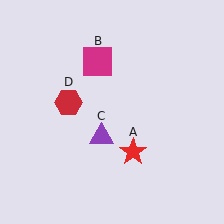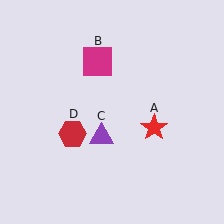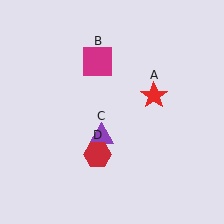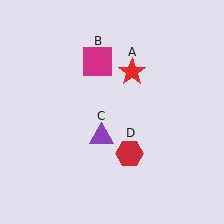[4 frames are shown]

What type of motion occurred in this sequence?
The red star (object A), red hexagon (object D) rotated counterclockwise around the center of the scene.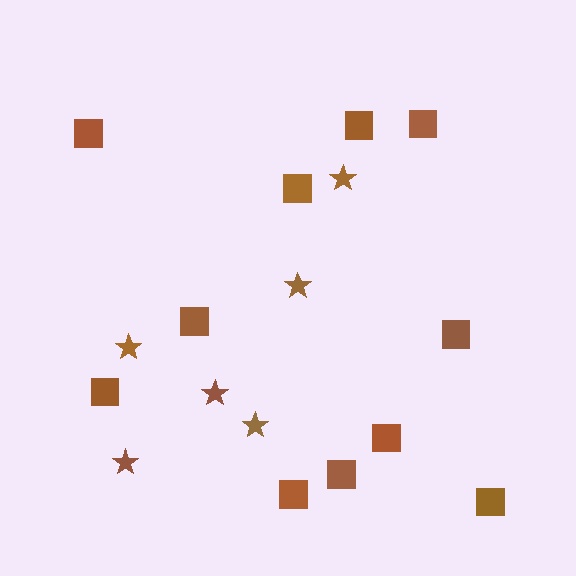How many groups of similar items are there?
There are 2 groups: one group of stars (6) and one group of squares (11).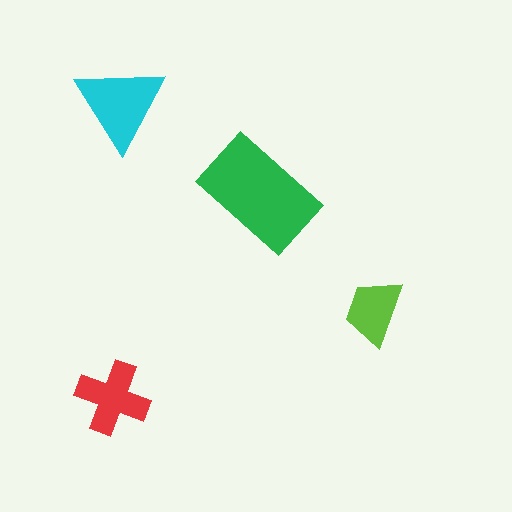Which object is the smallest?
The lime trapezoid.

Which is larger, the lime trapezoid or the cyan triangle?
The cyan triangle.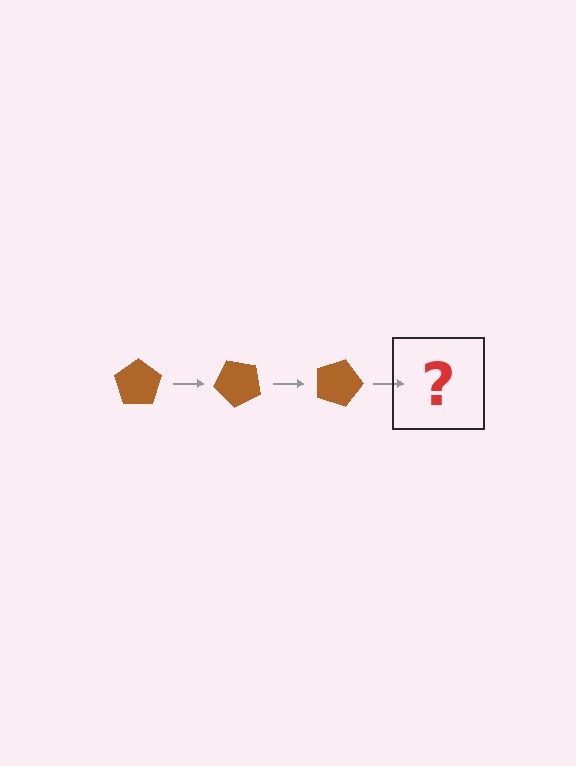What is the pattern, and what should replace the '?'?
The pattern is that the pentagon rotates 45 degrees each step. The '?' should be a brown pentagon rotated 135 degrees.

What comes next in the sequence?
The next element should be a brown pentagon rotated 135 degrees.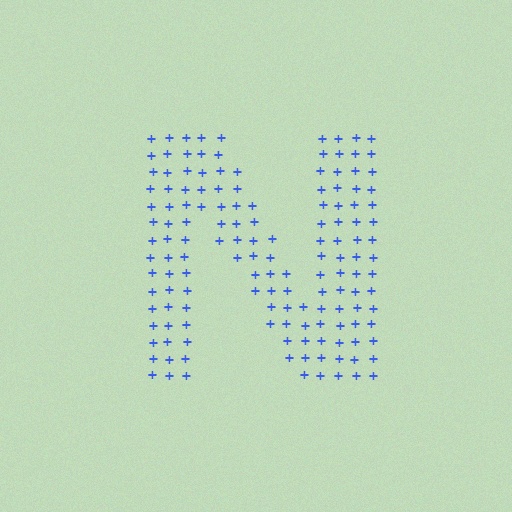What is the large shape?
The large shape is the letter N.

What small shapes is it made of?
It is made of small plus signs.